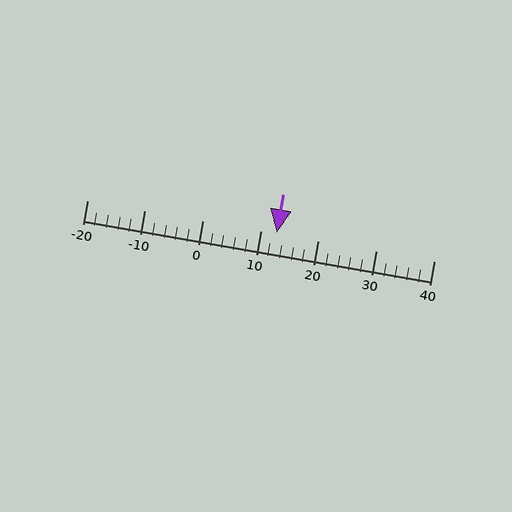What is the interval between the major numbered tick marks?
The major tick marks are spaced 10 units apart.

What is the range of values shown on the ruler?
The ruler shows values from -20 to 40.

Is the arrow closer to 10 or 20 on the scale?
The arrow is closer to 10.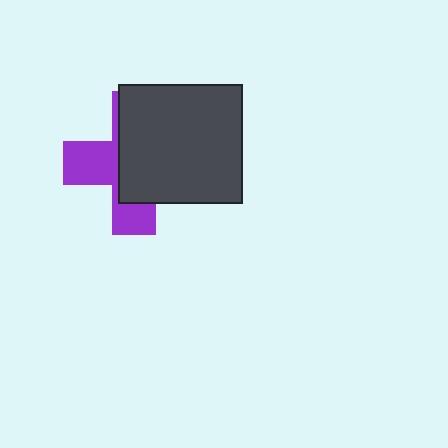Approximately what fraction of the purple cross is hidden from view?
Roughly 61% of the purple cross is hidden behind the dark gray rectangle.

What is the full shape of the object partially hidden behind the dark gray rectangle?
The partially hidden object is a purple cross.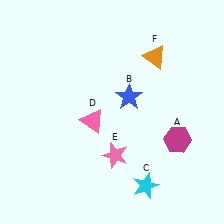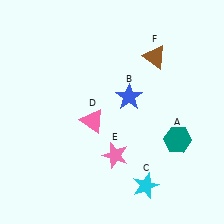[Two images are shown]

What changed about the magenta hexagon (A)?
In Image 1, A is magenta. In Image 2, it changed to teal.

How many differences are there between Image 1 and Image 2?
There are 2 differences between the two images.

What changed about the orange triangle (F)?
In Image 1, F is orange. In Image 2, it changed to brown.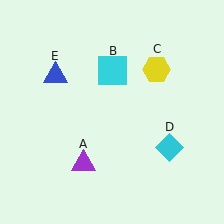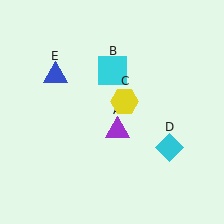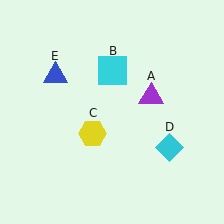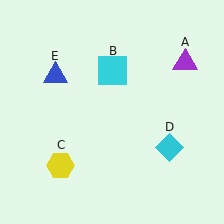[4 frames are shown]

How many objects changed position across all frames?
2 objects changed position: purple triangle (object A), yellow hexagon (object C).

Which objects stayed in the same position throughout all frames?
Cyan square (object B) and cyan diamond (object D) and blue triangle (object E) remained stationary.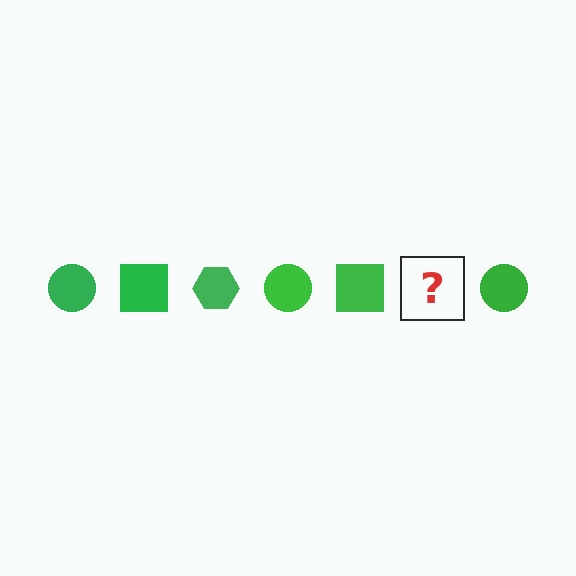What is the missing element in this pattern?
The missing element is a green hexagon.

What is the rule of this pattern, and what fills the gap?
The rule is that the pattern cycles through circle, square, hexagon shapes in green. The gap should be filled with a green hexagon.